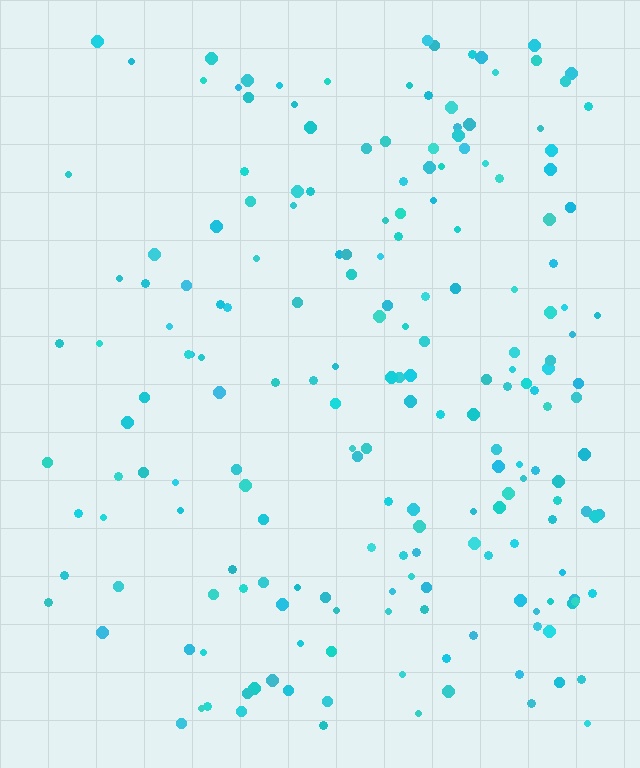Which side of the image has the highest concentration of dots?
The right.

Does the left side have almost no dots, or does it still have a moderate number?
Still a moderate number, just noticeably fewer than the right.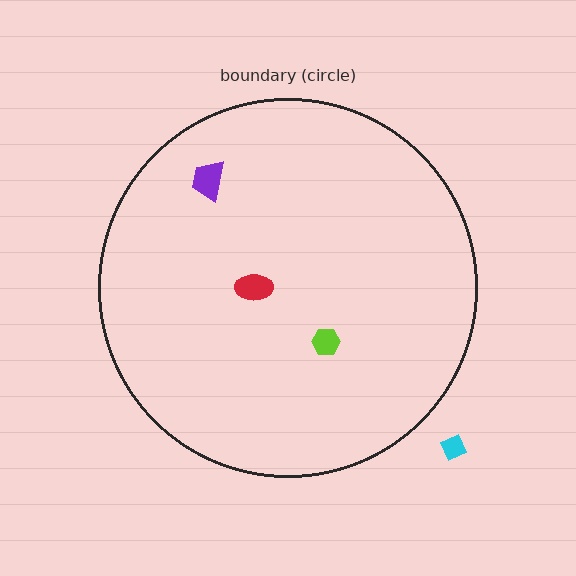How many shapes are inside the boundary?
3 inside, 1 outside.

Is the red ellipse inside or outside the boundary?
Inside.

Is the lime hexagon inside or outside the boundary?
Inside.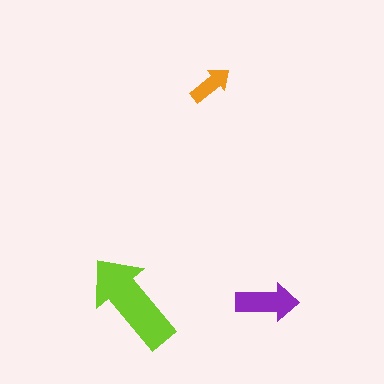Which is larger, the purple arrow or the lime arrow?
The lime one.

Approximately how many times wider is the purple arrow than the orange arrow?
About 1.5 times wider.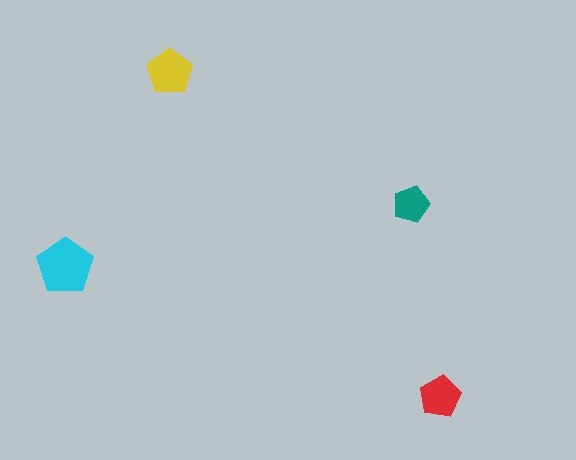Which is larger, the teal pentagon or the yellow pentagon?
The yellow one.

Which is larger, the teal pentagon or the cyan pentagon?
The cyan one.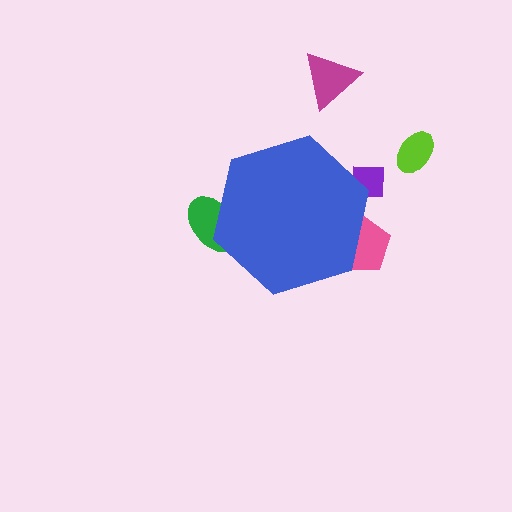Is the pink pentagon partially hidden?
Yes, the pink pentagon is partially hidden behind the blue hexagon.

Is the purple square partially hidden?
Yes, the purple square is partially hidden behind the blue hexagon.